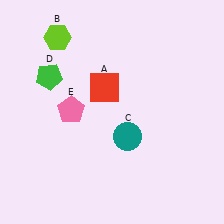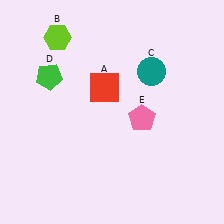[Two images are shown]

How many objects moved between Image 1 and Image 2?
2 objects moved between the two images.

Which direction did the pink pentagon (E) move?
The pink pentagon (E) moved right.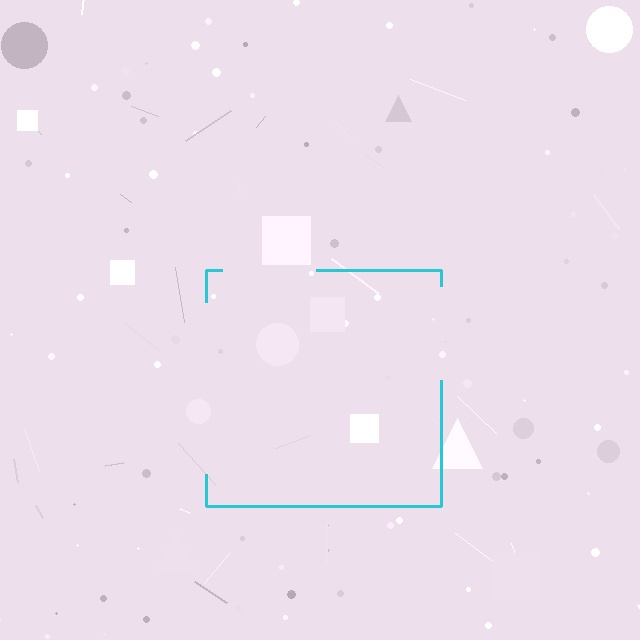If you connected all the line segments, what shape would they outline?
They would outline a square.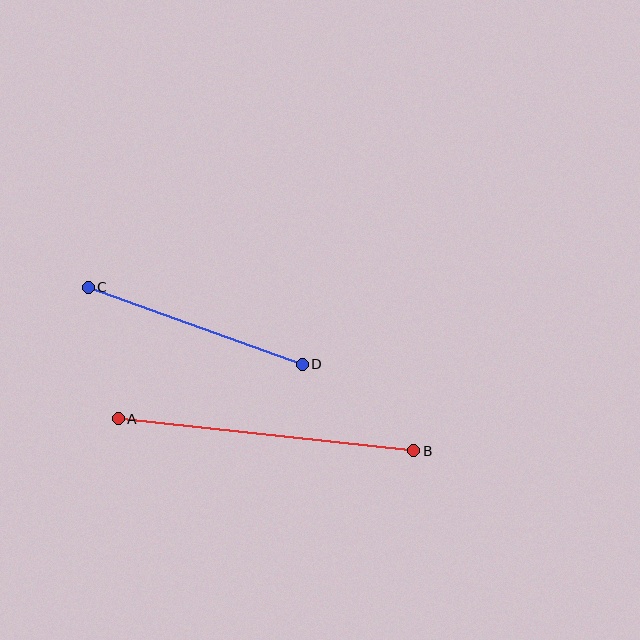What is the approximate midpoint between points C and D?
The midpoint is at approximately (195, 326) pixels.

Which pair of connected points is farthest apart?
Points A and B are farthest apart.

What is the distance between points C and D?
The distance is approximately 227 pixels.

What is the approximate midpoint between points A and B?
The midpoint is at approximately (266, 435) pixels.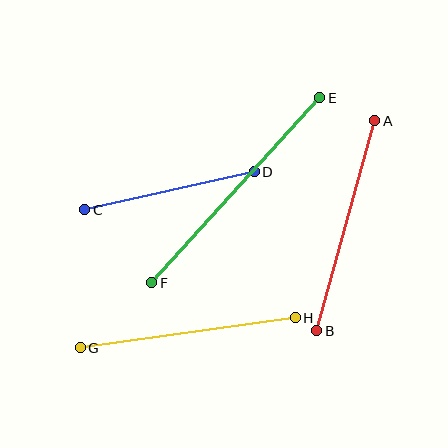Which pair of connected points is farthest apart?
Points E and F are farthest apart.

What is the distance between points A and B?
The distance is approximately 218 pixels.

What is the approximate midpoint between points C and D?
The midpoint is at approximately (170, 191) pixels.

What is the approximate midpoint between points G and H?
The midpoint is at approximately (188, 333) pixels.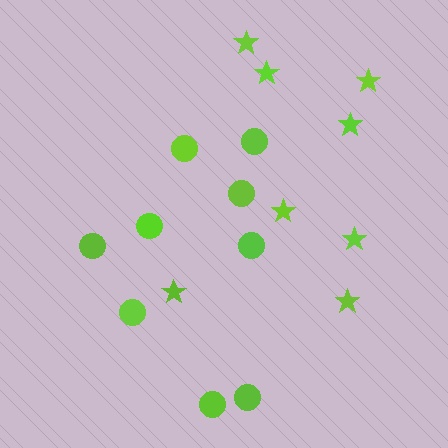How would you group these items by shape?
There are 2 groups: one group of circles (9) and one group of stars (8).